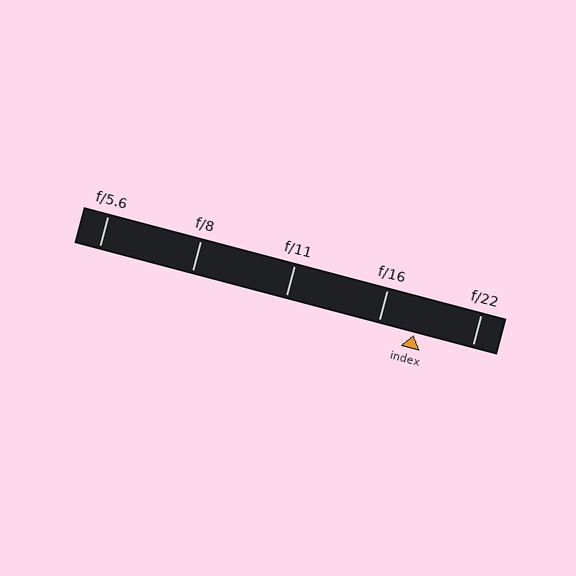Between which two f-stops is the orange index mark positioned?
The index mark is between f/16 and f/22.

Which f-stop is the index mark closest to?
The index mark is closest to f/16.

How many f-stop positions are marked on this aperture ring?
There are 5 f-stop positions marked.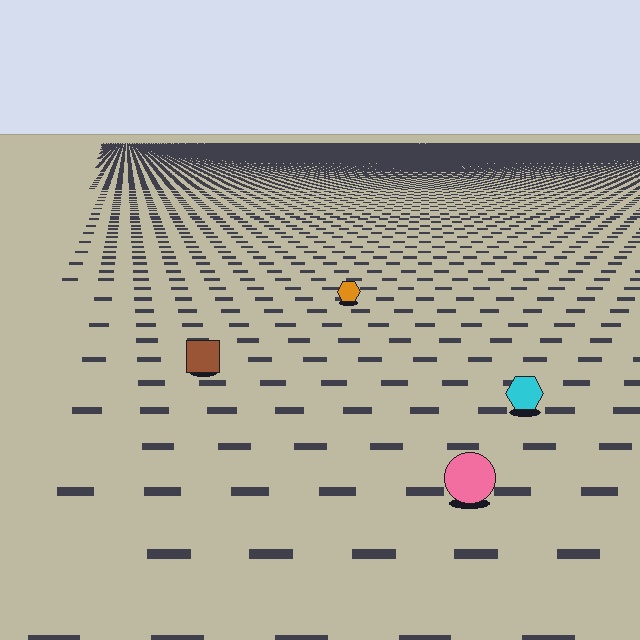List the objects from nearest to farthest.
From nearest to farthest: the pink circle, the cyan hexagon, the brown square, the orange hexagon.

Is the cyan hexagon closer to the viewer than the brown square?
Yes. The cyan hexagon is closer — you can tell from the texture gradient: the ground texture is coarser near it.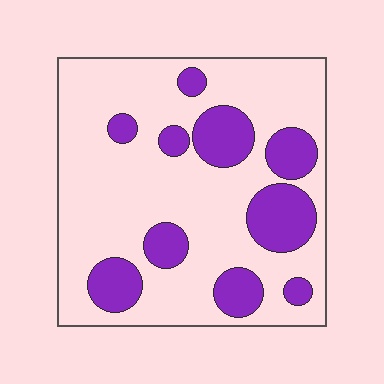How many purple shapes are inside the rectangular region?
10.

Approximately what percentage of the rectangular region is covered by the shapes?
Approximately 25%.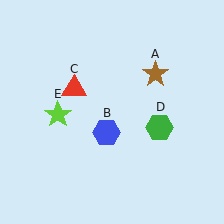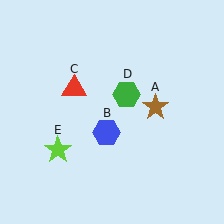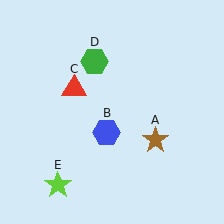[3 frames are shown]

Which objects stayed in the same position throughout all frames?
Blue hexagon (object B) and red triangle (object C) remained stationary.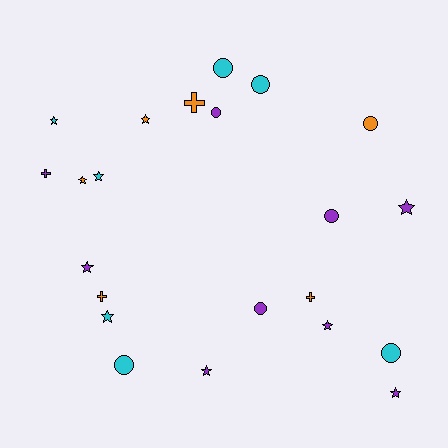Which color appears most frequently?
Purple, with 9 objects.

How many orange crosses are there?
There are 3 orange crosses.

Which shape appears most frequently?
Star, with 10 objects.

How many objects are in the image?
There are 22 objects.